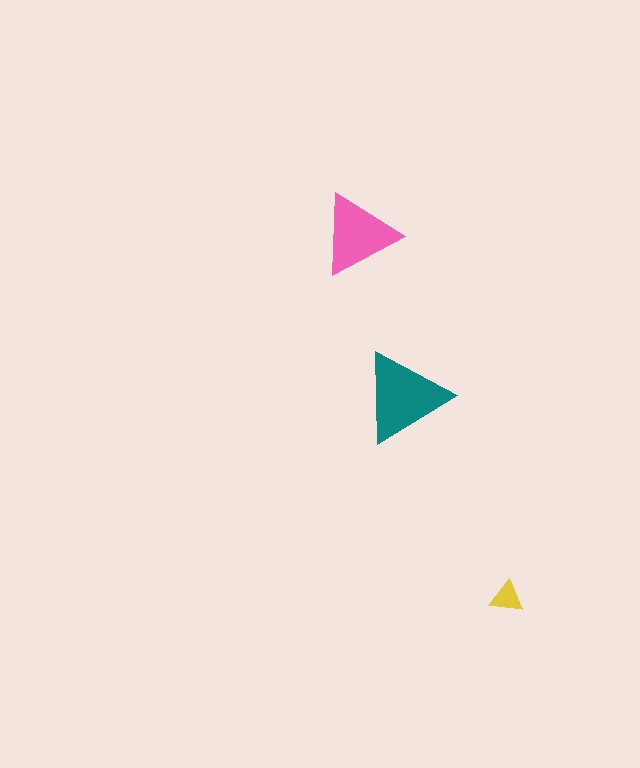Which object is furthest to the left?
The pink triangle is leftmost.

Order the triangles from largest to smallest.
the teal one, the pink one, the yellow one.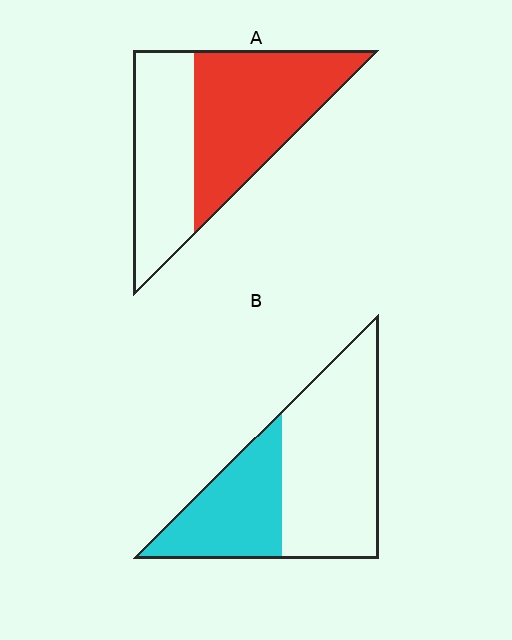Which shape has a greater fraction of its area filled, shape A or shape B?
Shape A.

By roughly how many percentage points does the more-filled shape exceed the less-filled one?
By roughly 20 percentage points (A over B).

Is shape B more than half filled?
No.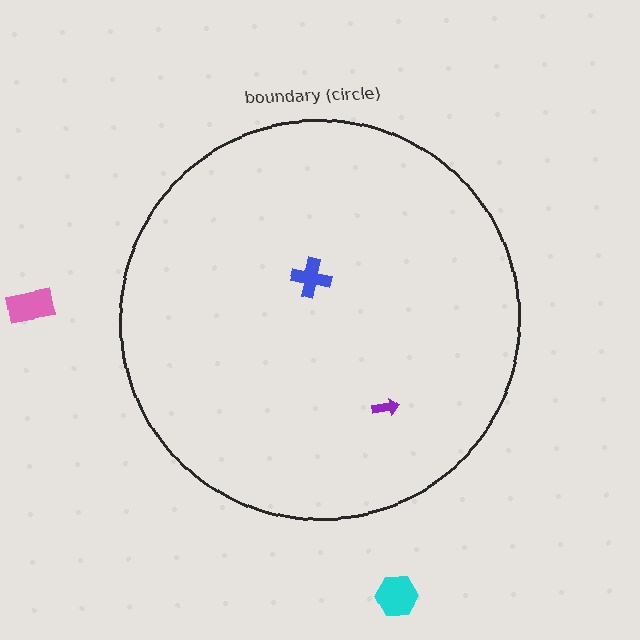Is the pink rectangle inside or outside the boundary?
Outside.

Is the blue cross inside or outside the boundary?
Inside.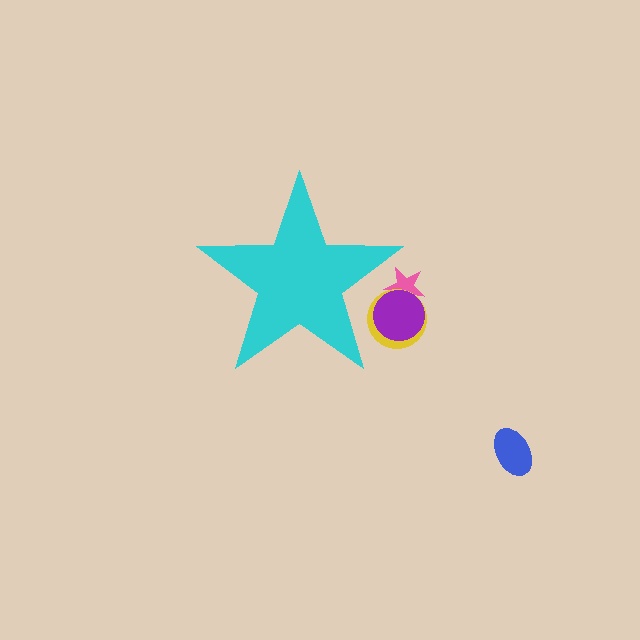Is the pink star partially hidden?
Yes, the pink star is partially hidden behind the cyan star.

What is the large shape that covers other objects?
A cyan star.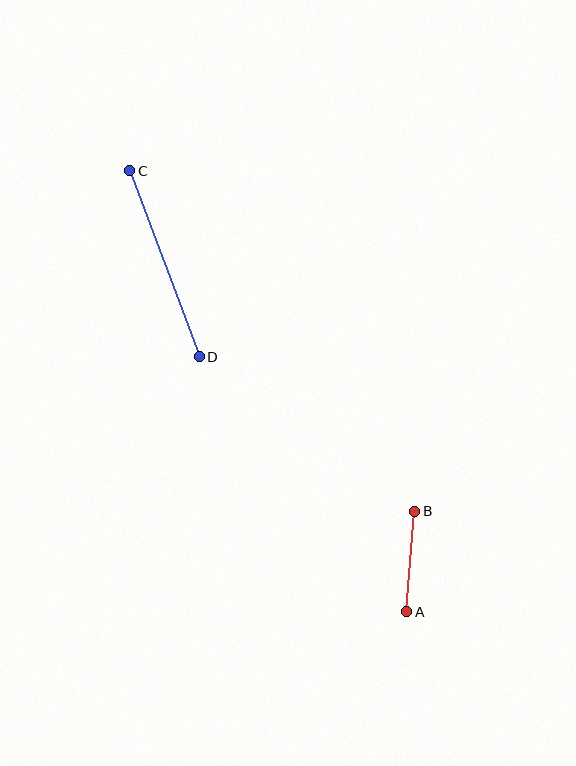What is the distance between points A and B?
The distance is approximately 101 pixels.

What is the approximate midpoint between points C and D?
The midpoint is at approximately (164, 264) pixels.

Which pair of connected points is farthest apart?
Points C and D are farthest apart.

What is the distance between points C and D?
The distance is approximately 198 pixels.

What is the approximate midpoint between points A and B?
The midpoint is at approximately (411, 562) pixels.